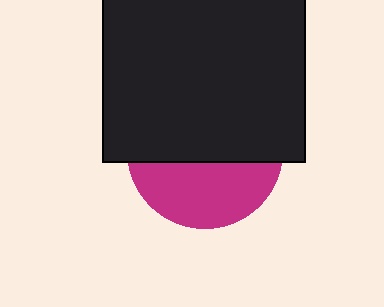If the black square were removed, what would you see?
You would see the complete magenta circle.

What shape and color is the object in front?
The object in front is a black square.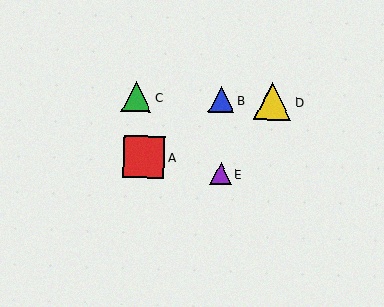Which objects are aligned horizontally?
Objects B, C, D are aligned horizontally.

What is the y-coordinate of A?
Object A is at y≈157.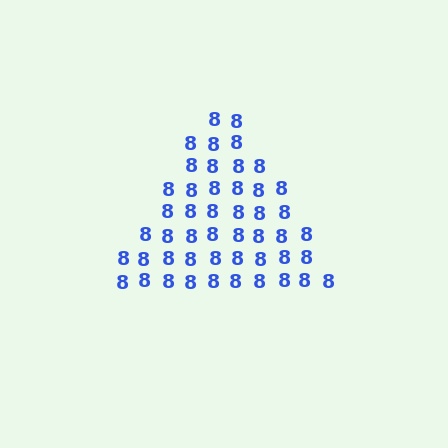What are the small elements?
The small elements are digit 8's.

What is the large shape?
The large shape is a triangle.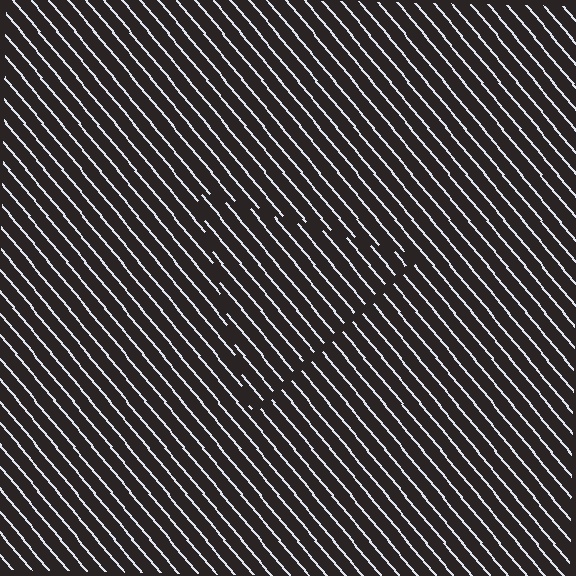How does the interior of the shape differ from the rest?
The interior of the shape contains the same grating, shifted by half a period — the contour is defined by the phase discontinuity where line-ends from the inner and outer gratings abut.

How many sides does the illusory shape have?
3 sides — the line-ends trace a triangle.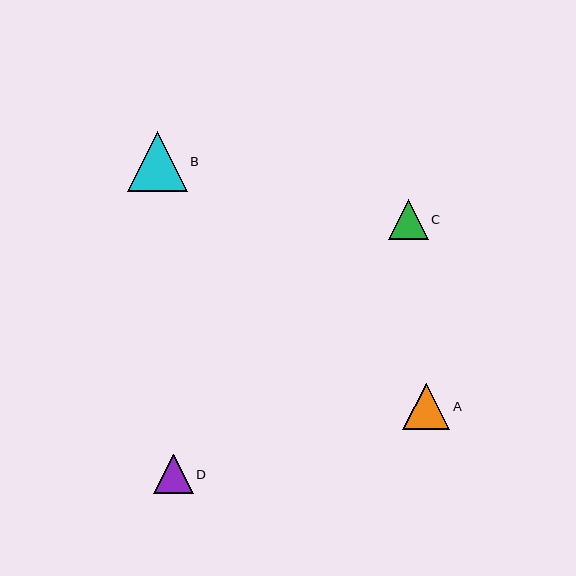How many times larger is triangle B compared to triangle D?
Triangle B is approximately 1.5 times the size of triangle D.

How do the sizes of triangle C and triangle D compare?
Triangle C and triangle D are approximately the same size.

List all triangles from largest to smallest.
From largest to smallest: B, A, C, D.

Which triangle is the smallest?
Triangle D is the smallest with a size of approximately 39 pixels.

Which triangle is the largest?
Triangle B is the largest with a size of approximately 60 pixels.